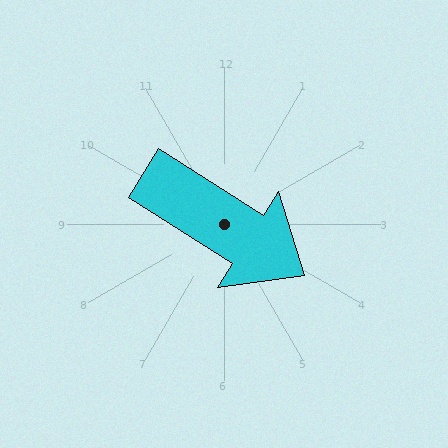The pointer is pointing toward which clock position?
Roughly 4 o'clock.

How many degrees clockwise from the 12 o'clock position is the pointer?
Approximately 122 degrees.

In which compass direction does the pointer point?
Southeast.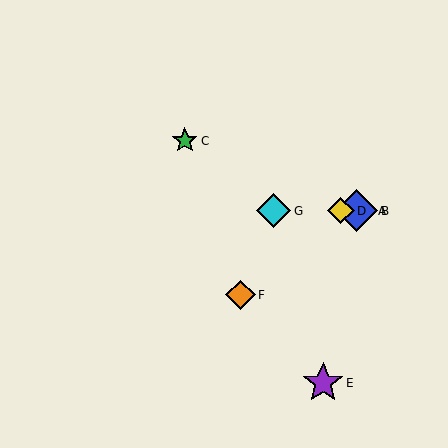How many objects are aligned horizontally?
4 objects (A, B, D, G) are aligned horizontally.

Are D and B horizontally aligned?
Yes, both are at y≈211.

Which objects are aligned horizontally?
Objects A, B, D, G are aligned horizontally.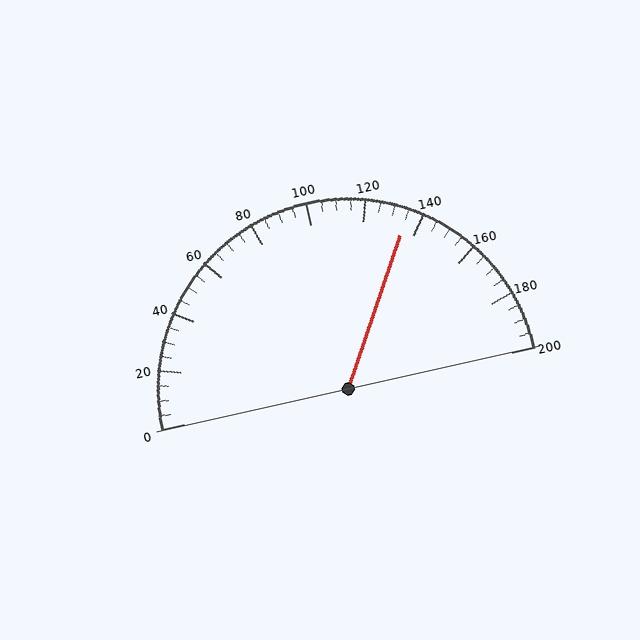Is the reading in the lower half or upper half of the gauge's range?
The reading is in the upper half of the range (0 to 200).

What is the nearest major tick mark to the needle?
The nearest major tick mark is 140.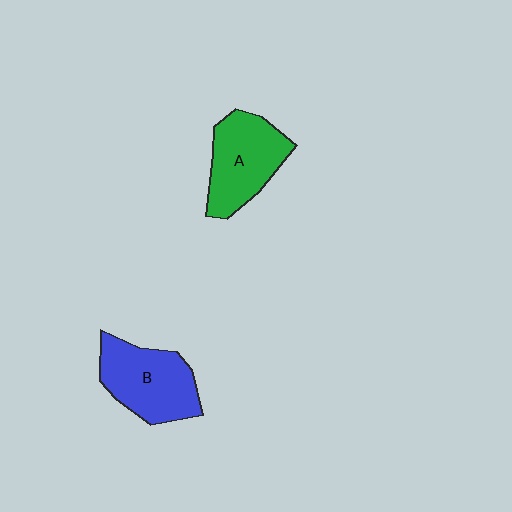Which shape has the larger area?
Shape B (blue).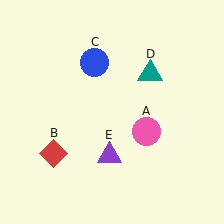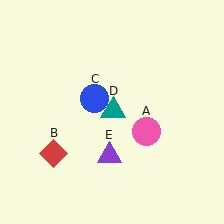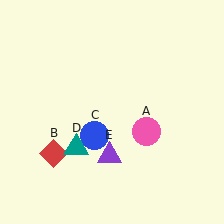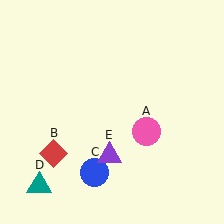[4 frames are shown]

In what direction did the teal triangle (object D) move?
The teal triangle (object D) moved down and to the left.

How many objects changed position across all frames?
2 objects changed position: blue circle (object C), teal triangle (object D).